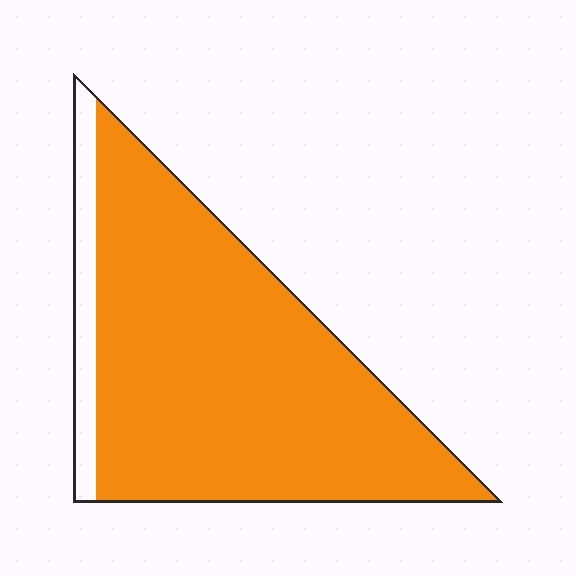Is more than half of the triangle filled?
Yes.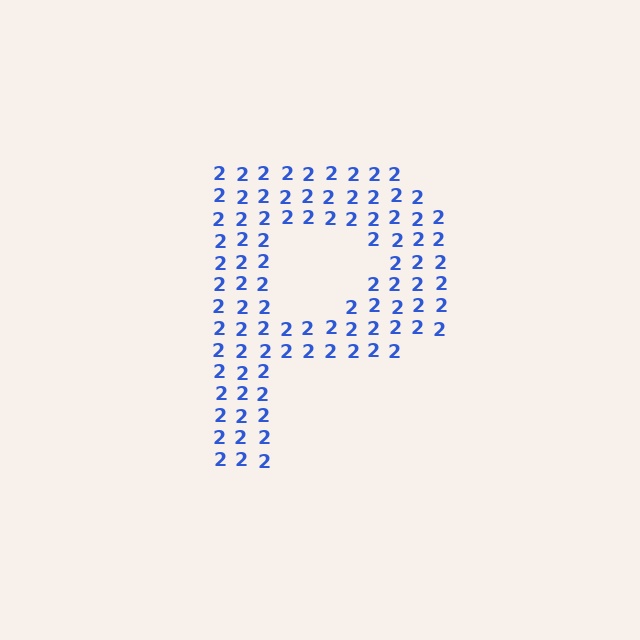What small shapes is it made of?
It is made of small digit 2's.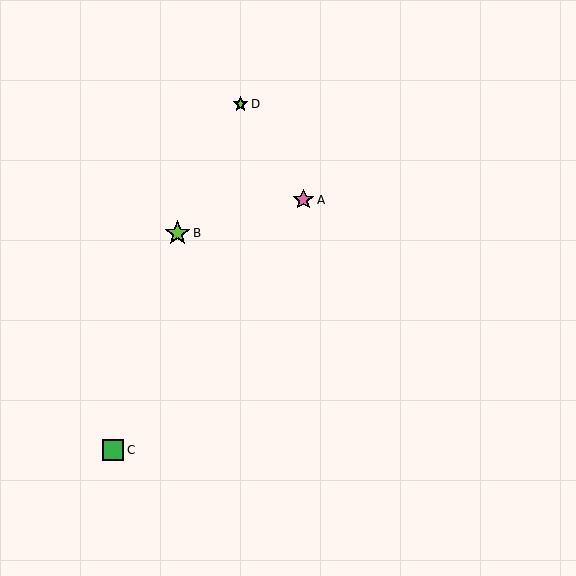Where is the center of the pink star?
The center of the pink star is at (303, 200).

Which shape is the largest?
The lime star (labeled B) is the largest.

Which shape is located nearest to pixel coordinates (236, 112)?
The lime star (labeled D) at (240, 104) is nearest to that location.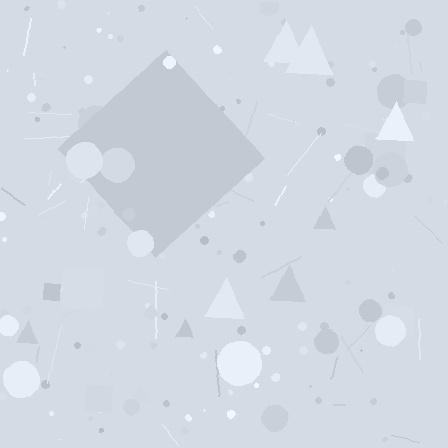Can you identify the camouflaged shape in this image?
The camouflaged shape is a diamond.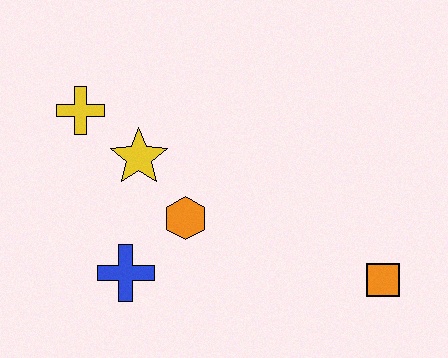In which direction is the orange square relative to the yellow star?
The orange square is to the right of the yellow star.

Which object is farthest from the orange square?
The yellow cross is farthest from the orange square.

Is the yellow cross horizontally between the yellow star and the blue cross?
No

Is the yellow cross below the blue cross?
No